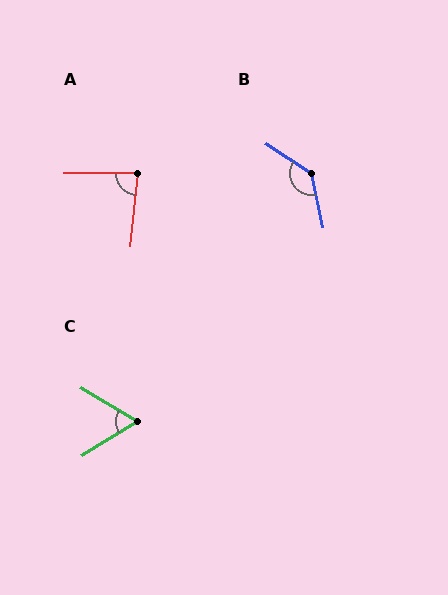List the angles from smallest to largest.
C (63°), A (84°), B (135°).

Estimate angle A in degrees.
Approximately 84 degrees.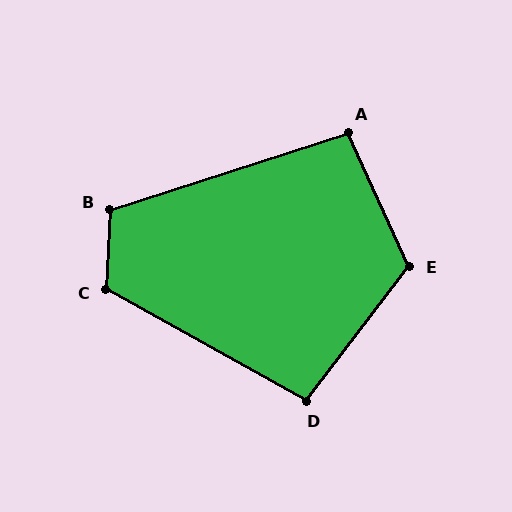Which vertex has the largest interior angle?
E, at approximately 118 degrees.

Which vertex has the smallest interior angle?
A, at approximately 97 degrees.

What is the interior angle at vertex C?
Approximately 117 degrees (obtuse).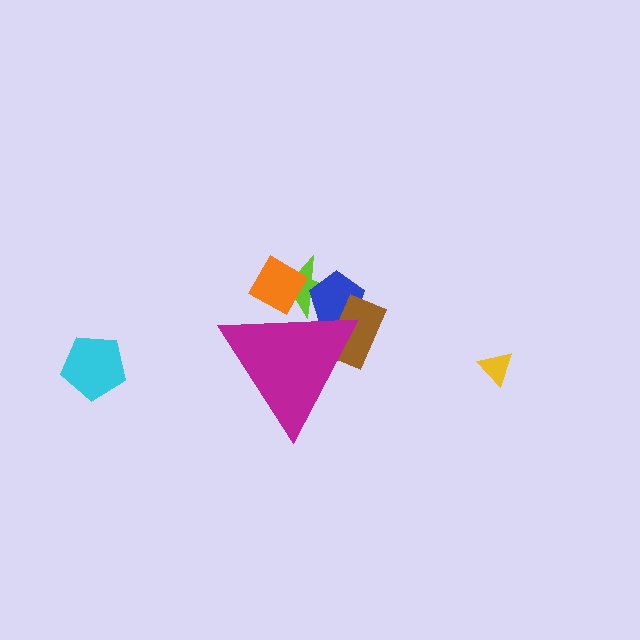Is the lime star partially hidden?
Yes, the lime star is partially hidden behind the magenta triangle.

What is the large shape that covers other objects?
A magenta triangle.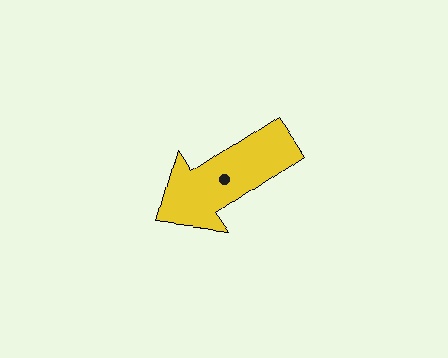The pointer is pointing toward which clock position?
Roughly 8 o'clock.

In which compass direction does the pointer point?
Southwest.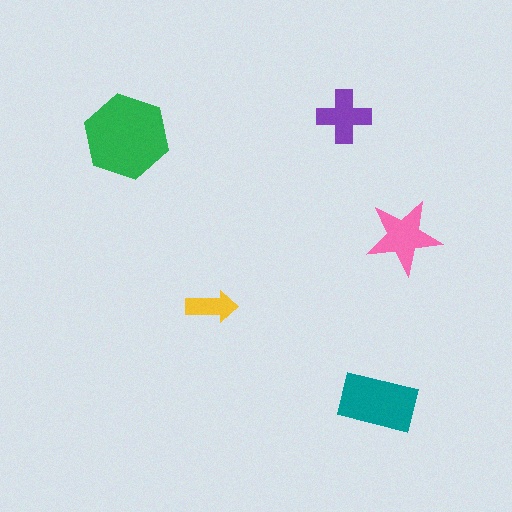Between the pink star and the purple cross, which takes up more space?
The pink star.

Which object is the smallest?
The yellow arrow.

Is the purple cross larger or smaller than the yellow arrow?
Larger.